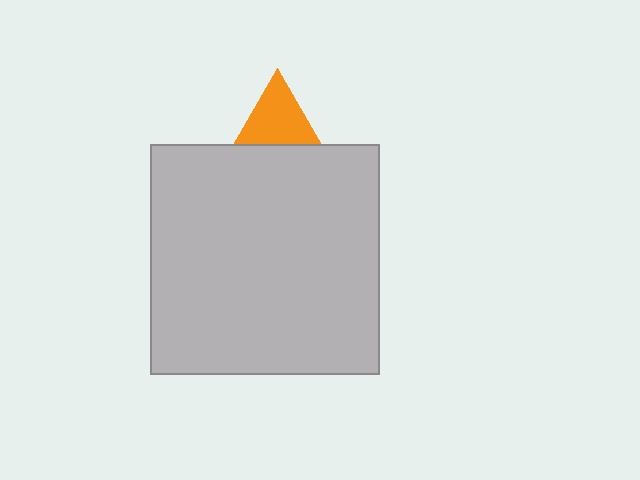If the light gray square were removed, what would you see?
You would see the complete orange triangle.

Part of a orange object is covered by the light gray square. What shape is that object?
It is a triangle.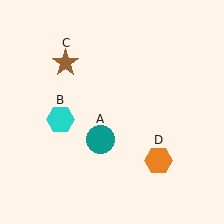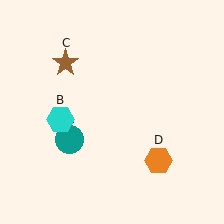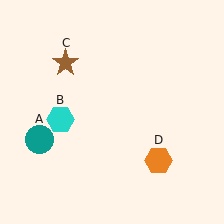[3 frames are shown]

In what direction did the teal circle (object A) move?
The teal circle (object A) moved left.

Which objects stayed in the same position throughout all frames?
Cyan hexagon (object B) and brown star (object C) and orange hexagon (object D) remained stationary.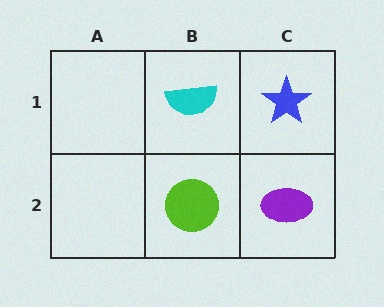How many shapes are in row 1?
2 shapes.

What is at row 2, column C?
A purple ellipse.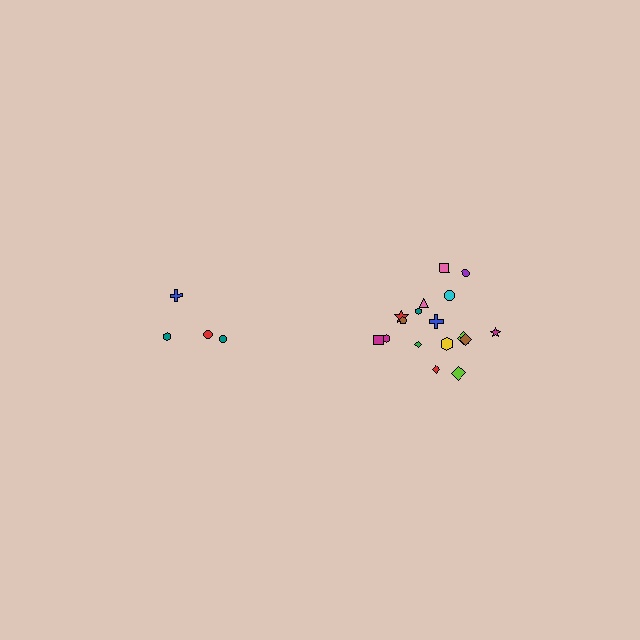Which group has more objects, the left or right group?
The right group.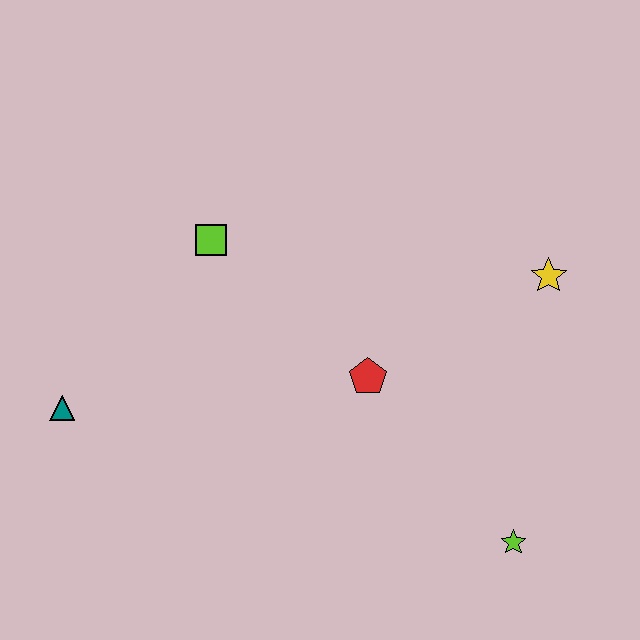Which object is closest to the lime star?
The red pentagon is closest to the lime star.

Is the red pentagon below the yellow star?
Yes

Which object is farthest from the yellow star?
The teal triangle is farthest from the yellow star.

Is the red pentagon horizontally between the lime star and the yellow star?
No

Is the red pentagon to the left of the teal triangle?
No